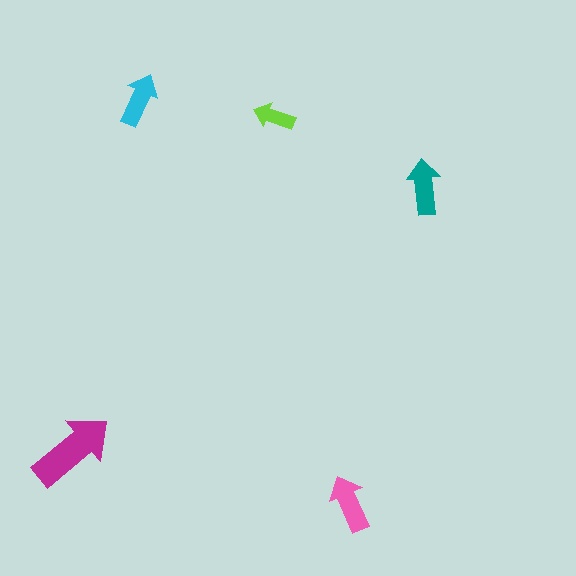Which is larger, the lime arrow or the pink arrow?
The pink one.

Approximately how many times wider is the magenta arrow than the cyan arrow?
About 1.5 times wider.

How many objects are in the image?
There are 5 objects in the image.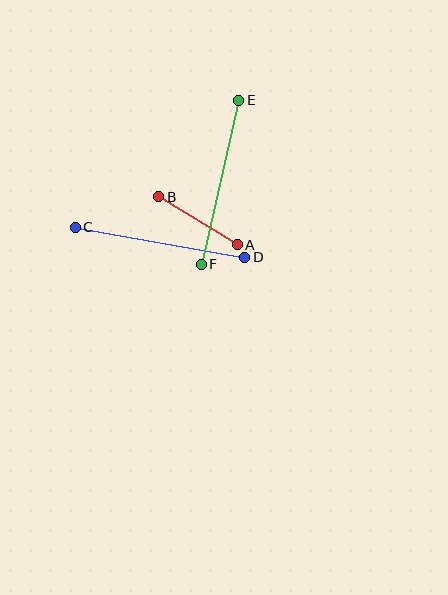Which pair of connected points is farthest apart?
Points C and D are farthest apart.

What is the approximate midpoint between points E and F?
The midpoint is at approximately (220, 182) pixels.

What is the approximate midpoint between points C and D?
The midpoint is at approximately (160, 242) pixels.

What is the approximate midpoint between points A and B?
The midpoint is at approximately (198, 221) pixels.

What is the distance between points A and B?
The distance is approximately 92 pixels.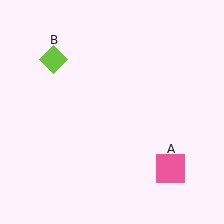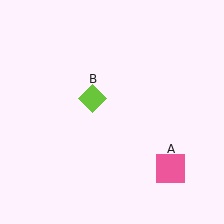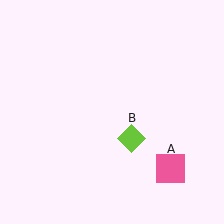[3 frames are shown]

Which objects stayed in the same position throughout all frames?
Pink square (object A) remained stationary.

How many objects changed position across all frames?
1 object changed position: lime diamond (object B).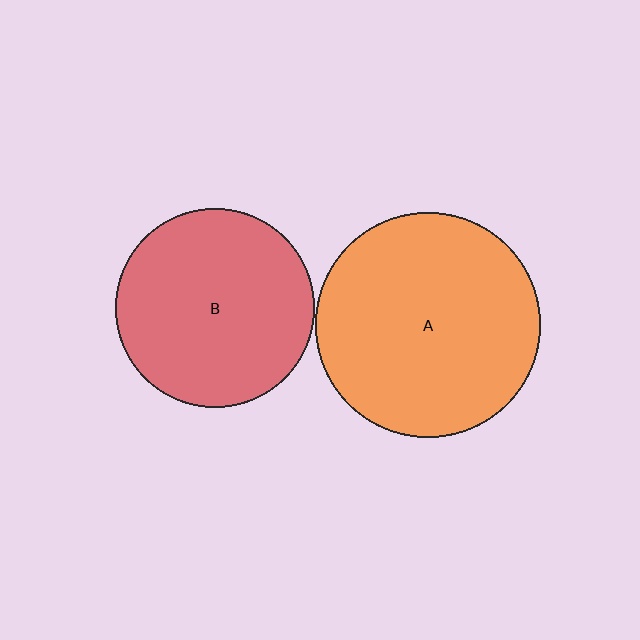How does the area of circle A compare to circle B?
Approximately 1.3 times.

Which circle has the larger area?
Circle A (orange).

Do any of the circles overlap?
No, none of the circles overlap.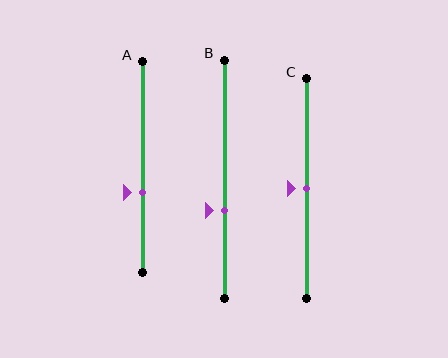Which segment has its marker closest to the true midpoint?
Segment C has its marker closest to the true midpoint.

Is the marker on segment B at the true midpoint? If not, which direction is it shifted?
No, the marker on segment B is shifted downward by about 13% of the segment length.